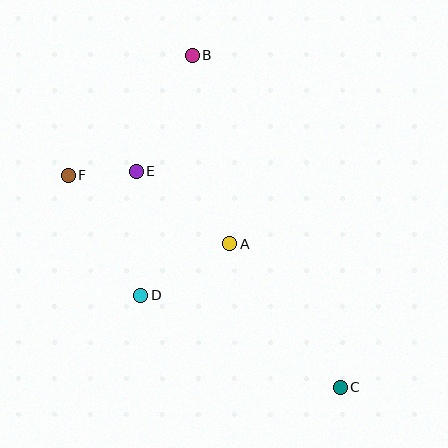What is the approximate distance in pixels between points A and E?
The distance between A and E is approximately 119 pixels.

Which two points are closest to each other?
Points E and F are closest to each other.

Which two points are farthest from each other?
Points B and C are farthest from each other.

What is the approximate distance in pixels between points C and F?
The distance between C and F is approximately 345 pixels.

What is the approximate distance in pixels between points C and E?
The distance between C and E is approximately 297 pixels.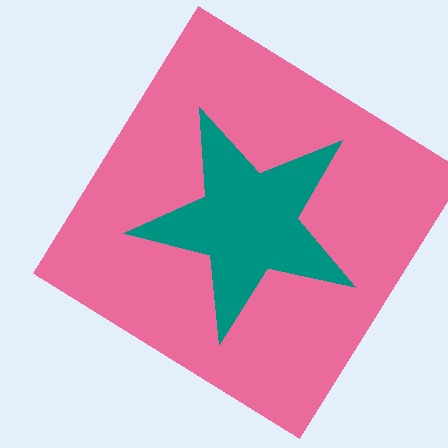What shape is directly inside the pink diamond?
The teal star.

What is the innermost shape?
The teal star.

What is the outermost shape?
The pink diamond.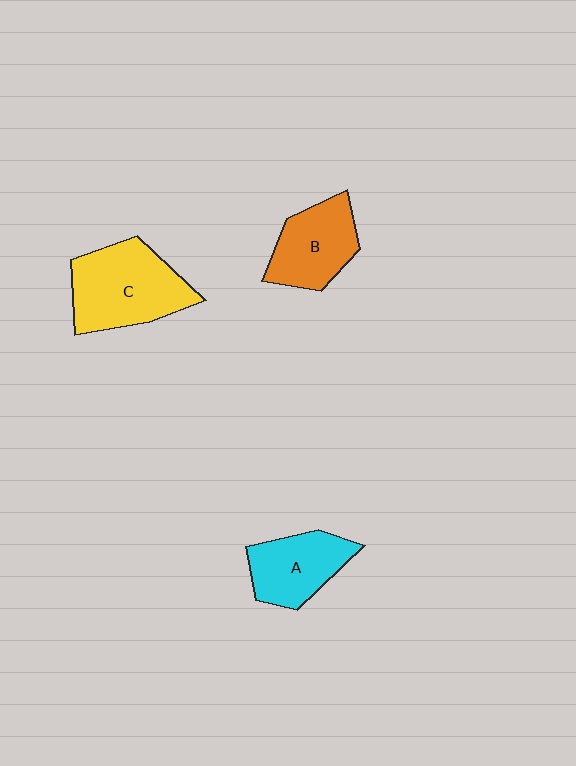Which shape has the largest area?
Shape C (yellow).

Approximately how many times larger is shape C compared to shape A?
Approximately 1.4 times.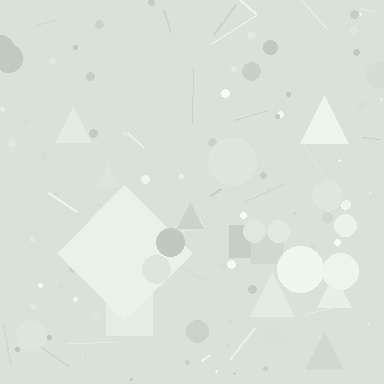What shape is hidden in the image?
A diamond is hidden in the image.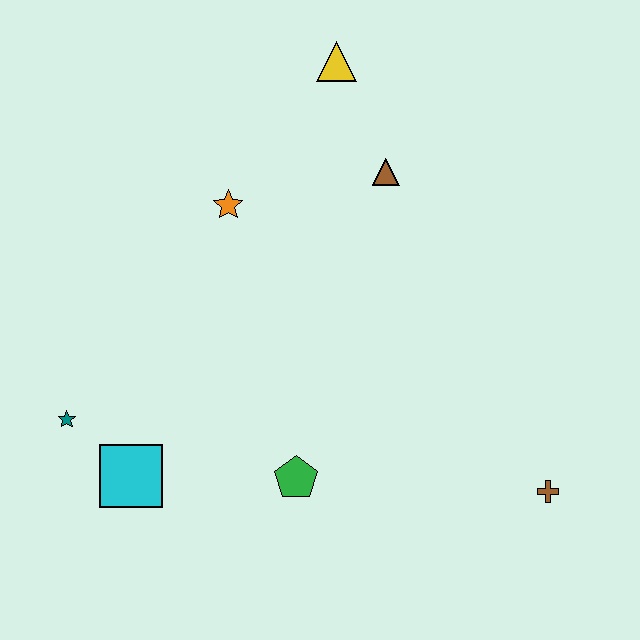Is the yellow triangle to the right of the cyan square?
Yes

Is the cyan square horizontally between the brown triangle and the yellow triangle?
No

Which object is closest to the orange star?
The brown triangle is closest to the orange star.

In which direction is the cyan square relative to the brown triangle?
The cyan square is below the brown triangle.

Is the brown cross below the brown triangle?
Yes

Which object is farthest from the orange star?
The brown cross is farthest from the orange star.